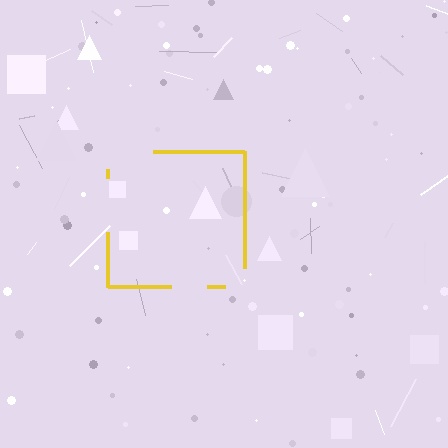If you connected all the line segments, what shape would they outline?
They would outline a square.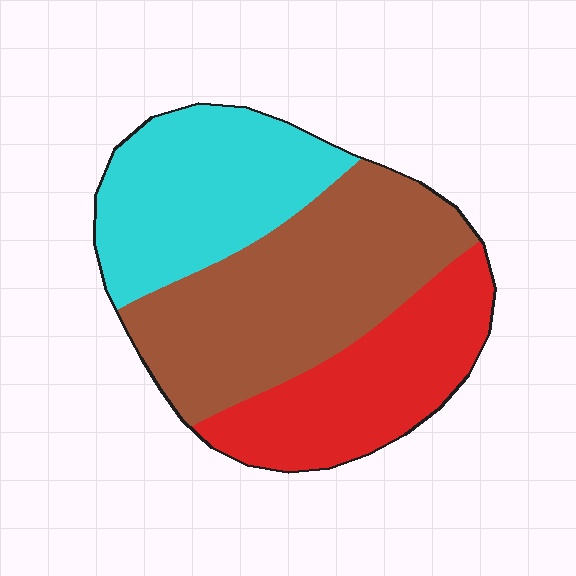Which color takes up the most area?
Brown, at roughly 40%.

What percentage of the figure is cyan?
Cyan takes up between a sixth and a third of the figure.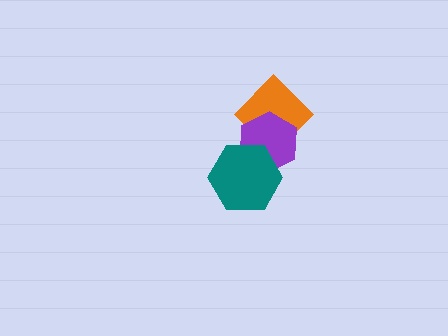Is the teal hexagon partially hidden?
No, no other shape covers it.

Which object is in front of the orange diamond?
The purple hexagon is in front of the orange diamond.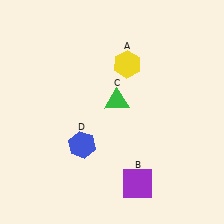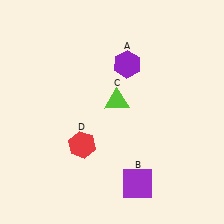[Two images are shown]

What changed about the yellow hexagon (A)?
In Image 1, A is yellow. In Image 2, it changed to purple.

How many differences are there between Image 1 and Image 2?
There are 3 differences between the two images.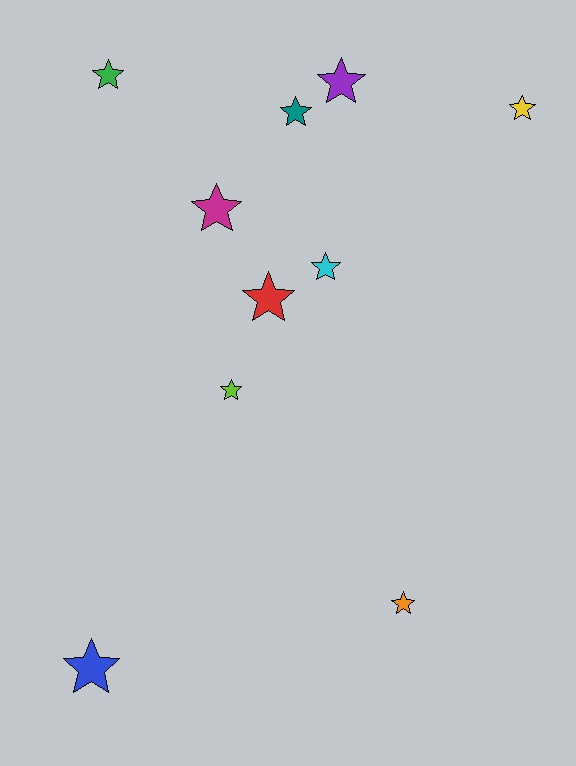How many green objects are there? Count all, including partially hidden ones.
There is 1 green object.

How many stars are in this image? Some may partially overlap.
There are 10 stars.